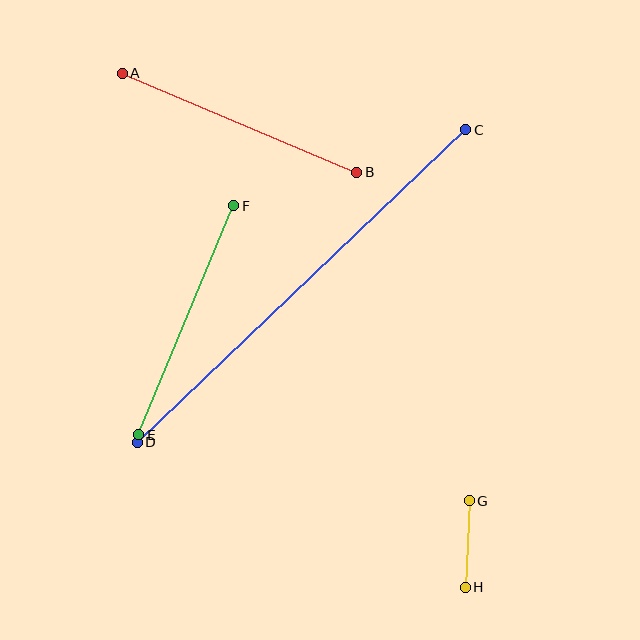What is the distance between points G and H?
The distance is approximately 86 pixels.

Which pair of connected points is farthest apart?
Points C and D are farthest apart.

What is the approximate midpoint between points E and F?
The midpoint is at approximately (186, 320) pixels.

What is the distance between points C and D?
The distance is approximately 454 pixels.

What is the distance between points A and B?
The distance is approximately 254 pixels.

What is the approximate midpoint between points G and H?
The midpoint is at approximately (467, 544) pixels.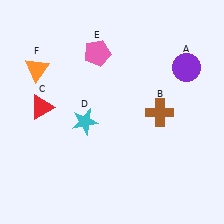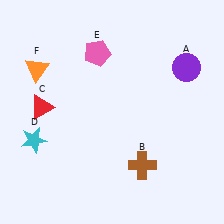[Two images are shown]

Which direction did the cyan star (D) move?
The cyan star (D) moved left.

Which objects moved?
The objects that moved are: the brown cross (B), the cyan star (D).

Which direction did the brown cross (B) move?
The brown cross (B) moved down.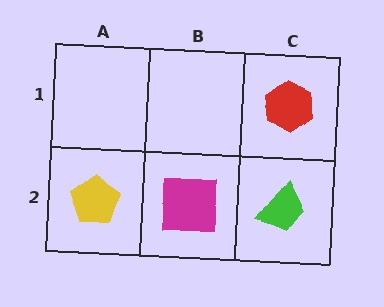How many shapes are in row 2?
3 shapes.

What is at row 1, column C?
A red hexagon.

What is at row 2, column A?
A yellow pentagon.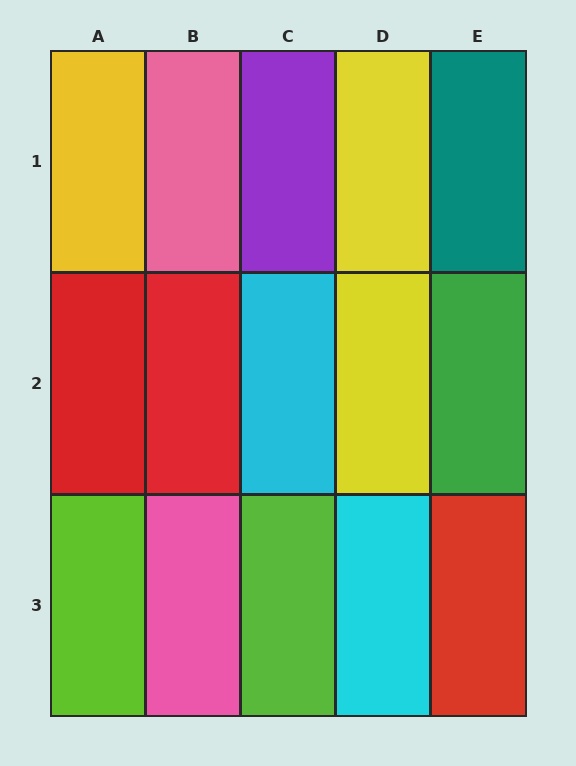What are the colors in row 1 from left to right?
Yellow, pink, purple, yellow, teal.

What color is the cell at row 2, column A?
Red.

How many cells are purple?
1 cell is purple.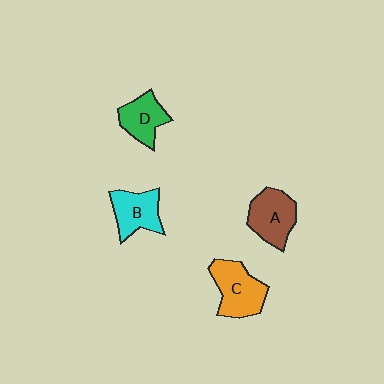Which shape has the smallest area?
Shape D (green).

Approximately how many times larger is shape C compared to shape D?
Approximately 1.3 times.